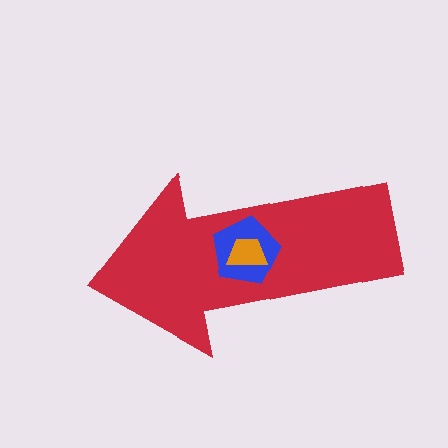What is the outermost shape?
The red arrow.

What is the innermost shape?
The orange trapezoid.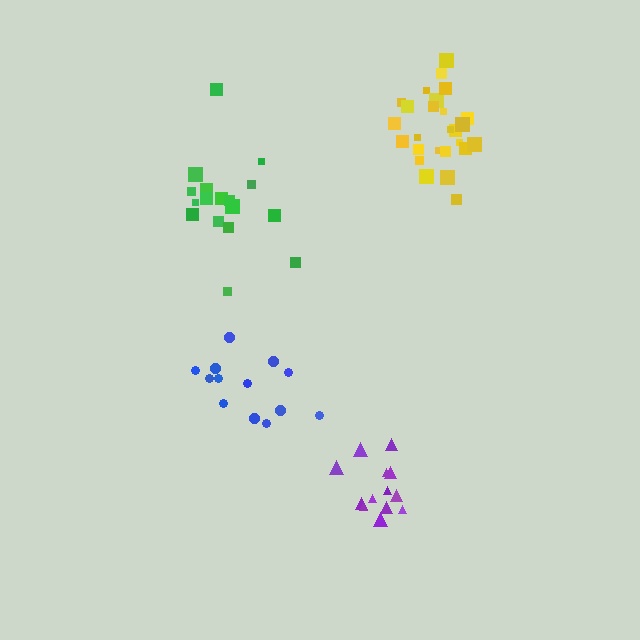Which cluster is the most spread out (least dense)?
Green.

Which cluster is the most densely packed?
Purple.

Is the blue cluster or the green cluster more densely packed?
Blue.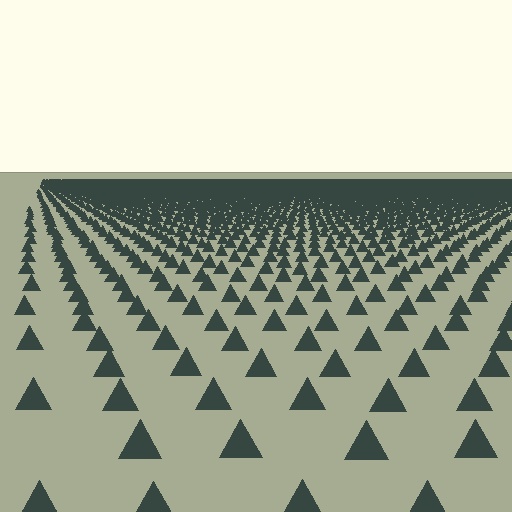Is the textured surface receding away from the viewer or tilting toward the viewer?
The surface is receding away from the viewer. Texture elements get smaller and denser toward the top.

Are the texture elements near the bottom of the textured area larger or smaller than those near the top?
Larger. Near the bottom, elements are closer to the viewer and appear at a bigger on-screen size.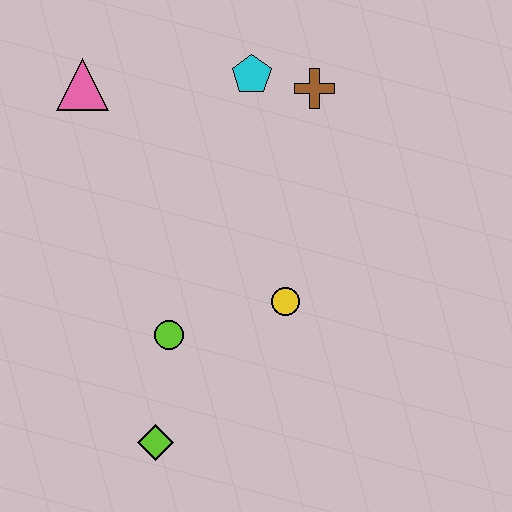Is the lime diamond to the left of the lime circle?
Yes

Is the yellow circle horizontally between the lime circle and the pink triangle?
No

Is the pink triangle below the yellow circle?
No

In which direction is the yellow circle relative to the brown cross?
The yellow circle is below the brown cross.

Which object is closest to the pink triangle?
The cyan pentagon is closest to the pink triangle.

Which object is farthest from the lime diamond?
The brown cross is farthest from the lime diamond.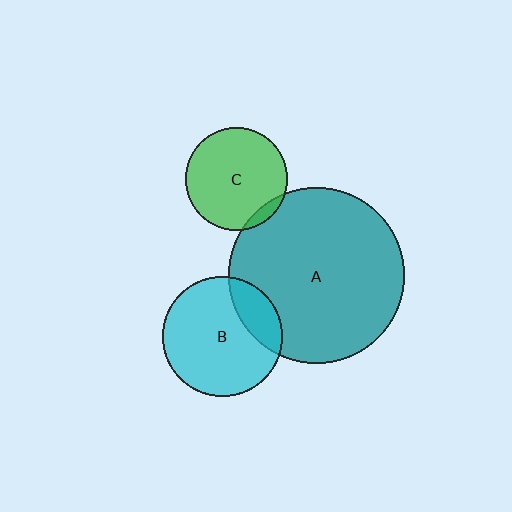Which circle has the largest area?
Circle A (teal).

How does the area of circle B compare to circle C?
Approximately 1.4 times.